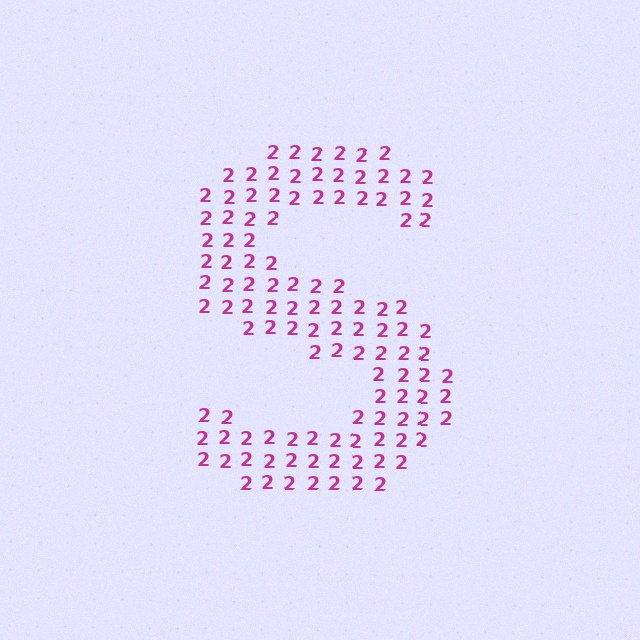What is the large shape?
The large shape is the letter S.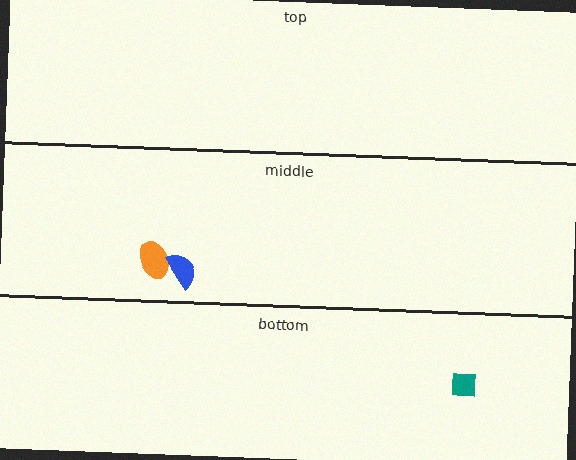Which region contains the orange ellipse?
The middle region.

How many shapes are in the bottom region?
1.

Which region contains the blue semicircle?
The middle region.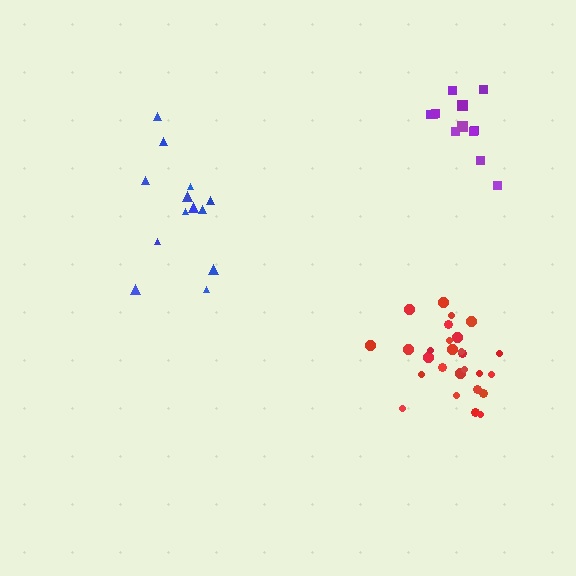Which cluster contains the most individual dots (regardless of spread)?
Red (27).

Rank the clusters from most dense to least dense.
red, purple, blue.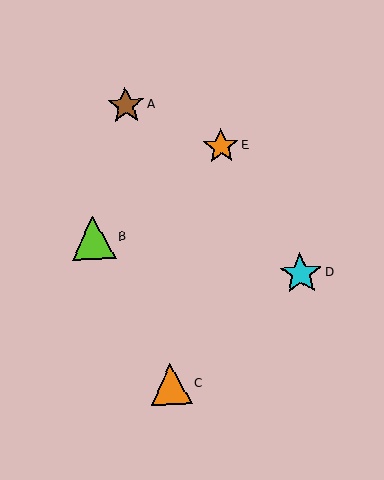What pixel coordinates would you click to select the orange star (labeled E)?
Click at (221, 146) to select the orange star E.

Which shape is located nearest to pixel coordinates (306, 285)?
The cyan star (labeled D) at (301, 274) is nearest to that location.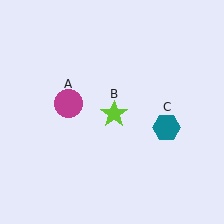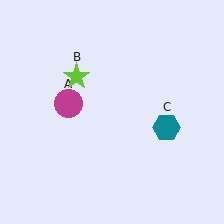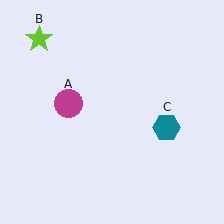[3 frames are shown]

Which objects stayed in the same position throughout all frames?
Magenta circle (object A) and teal hexagon (object C) remained stationary.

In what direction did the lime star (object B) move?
The lime star (object B) moved up and to the left.